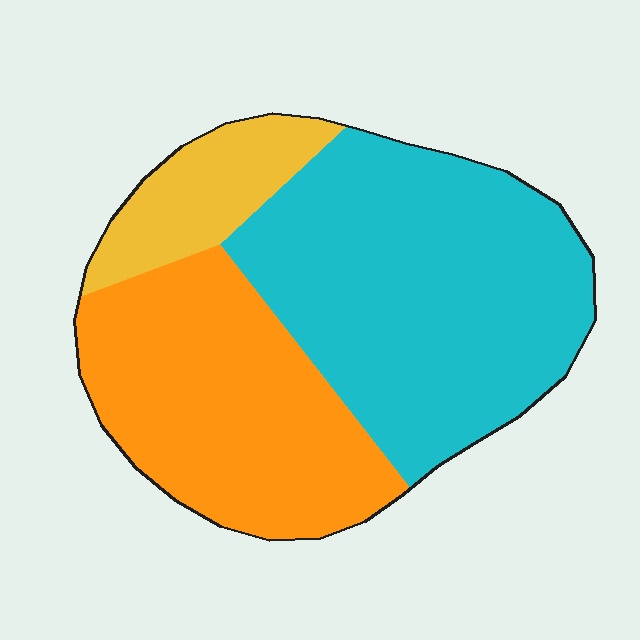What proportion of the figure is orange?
Orange covers around 35% of the figure.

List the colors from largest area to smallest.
From largest to smallest: cyan, orange, yellow.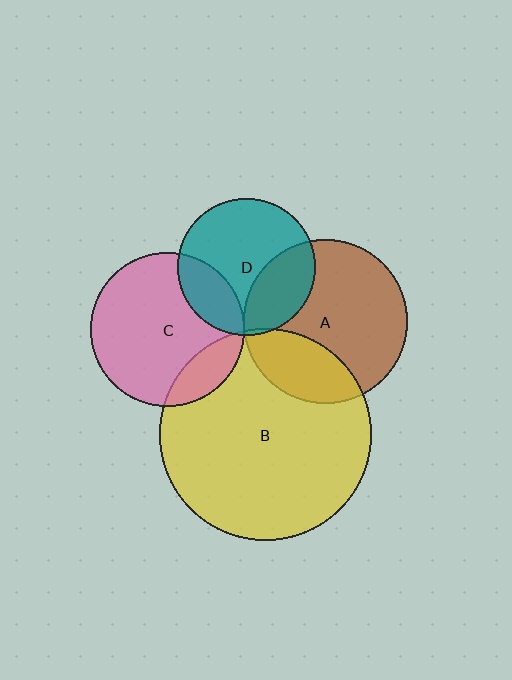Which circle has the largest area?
Circle B (yellow).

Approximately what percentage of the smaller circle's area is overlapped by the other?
Approximately 15%.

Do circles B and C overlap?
Yes.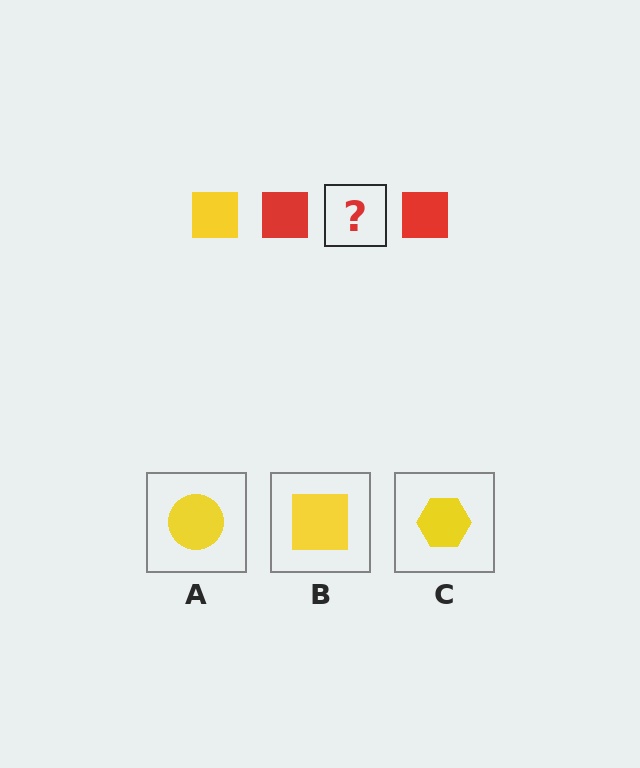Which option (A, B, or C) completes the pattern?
B.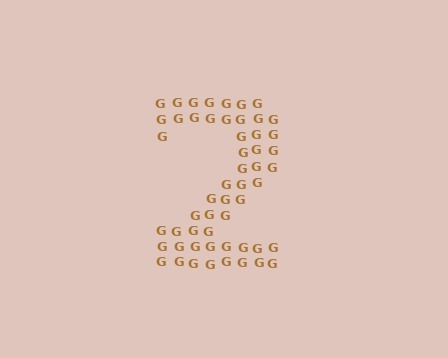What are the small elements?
The small elements are letter G's.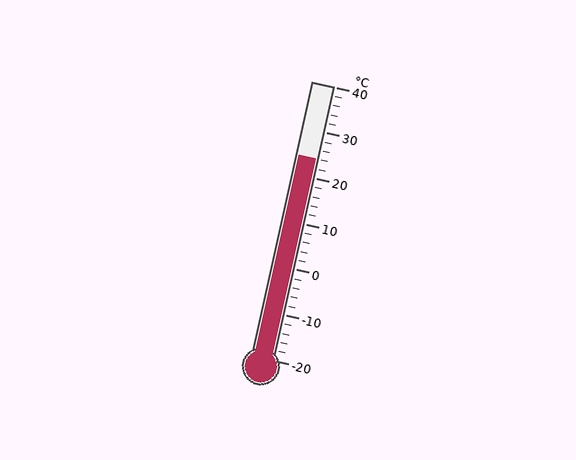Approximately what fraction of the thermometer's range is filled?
The thermometer is filled to approximately 75% of its range.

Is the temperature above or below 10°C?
The temperature is above 10°C.